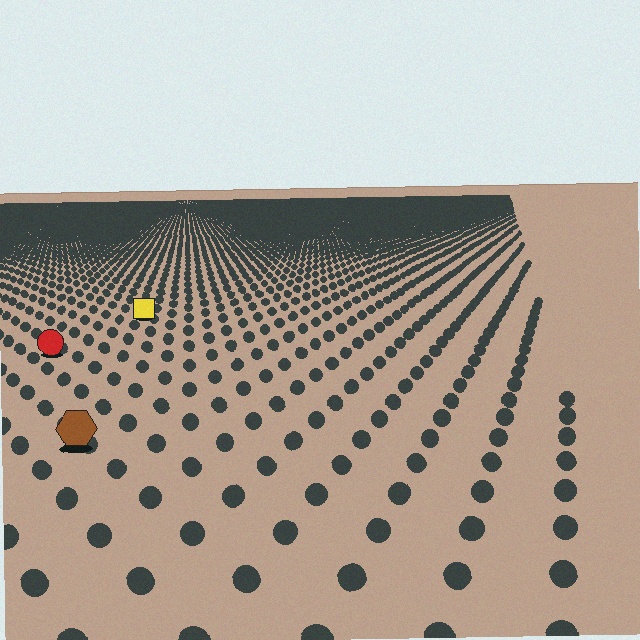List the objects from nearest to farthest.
From nearest to farthest: the brown hexagon, the red circle, the yellow square.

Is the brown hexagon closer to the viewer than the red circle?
Yes. The brown hexagon is closer — you can tell from the texture gradient: the ground texture is coarser near it.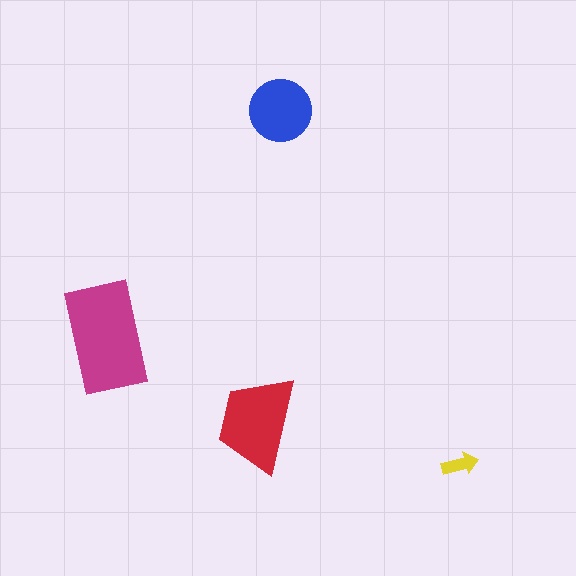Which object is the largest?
The magenta rectangle.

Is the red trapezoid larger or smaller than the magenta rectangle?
Smaller.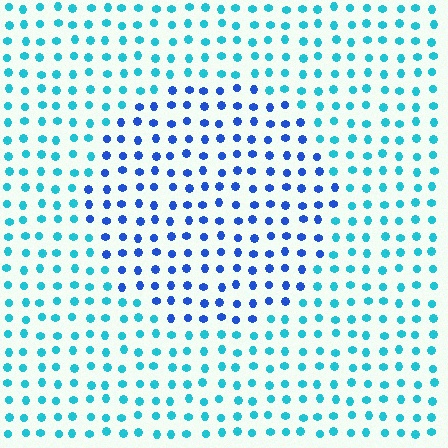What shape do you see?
I see a circle.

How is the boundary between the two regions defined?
The boundary is defined purely by a slight shift in hue (about 39 degrees). Spacing, size, and orientation are identical on both sides.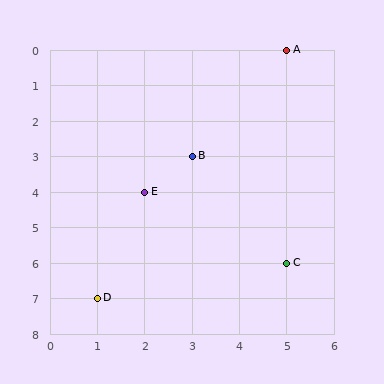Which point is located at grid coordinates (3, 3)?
Point B is at (3, 3).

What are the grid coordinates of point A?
Point A is at grid coordinates (5, 0).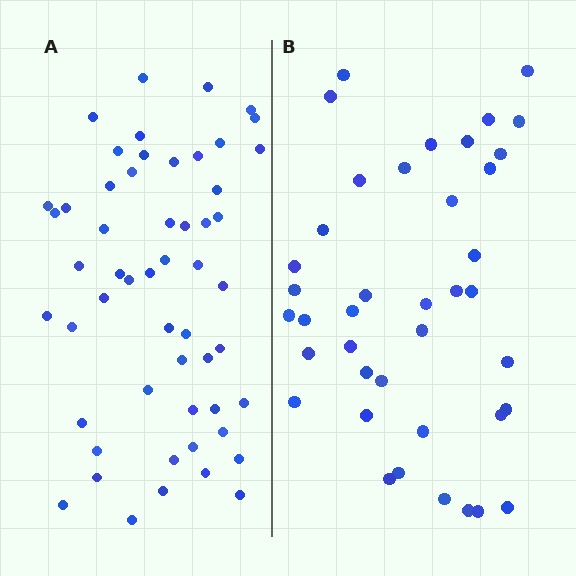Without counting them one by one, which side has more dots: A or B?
Region A (the left region) has more dots.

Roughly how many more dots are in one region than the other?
Region A has approximately 15 more dots than region B.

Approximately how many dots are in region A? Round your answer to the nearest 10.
About 50 dots. (The exact count is 54, which rounds to 50.)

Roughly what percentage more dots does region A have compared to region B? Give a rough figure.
About 35% more.